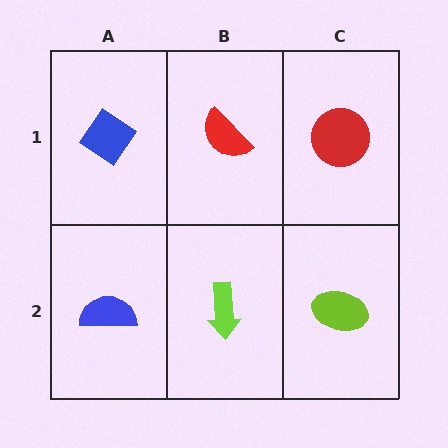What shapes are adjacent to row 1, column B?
A lime arrow (row 2, column B), a blue diamond (row 1, column A), a red circle (row 1, column C).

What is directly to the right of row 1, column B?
A red circle.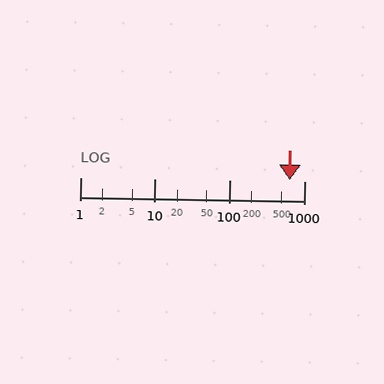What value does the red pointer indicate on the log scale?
The pointer indicates approximately 630.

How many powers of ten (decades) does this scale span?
The scale spans 3 decades, from 1 to 1000.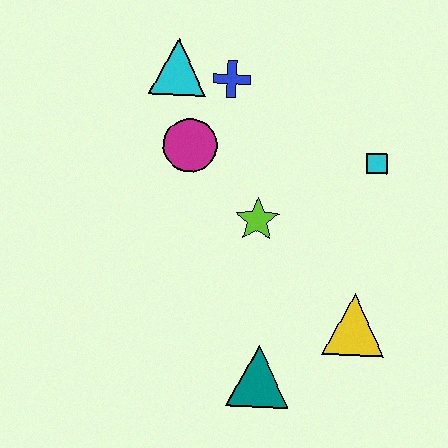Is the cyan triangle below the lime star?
No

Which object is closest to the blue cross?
The cyan triangle is closest to the blue cross.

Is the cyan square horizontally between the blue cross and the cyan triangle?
No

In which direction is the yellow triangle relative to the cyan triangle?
The yellow triangle is below the cyan triangle.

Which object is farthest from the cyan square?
The teal triangle is farthest from the cyan square.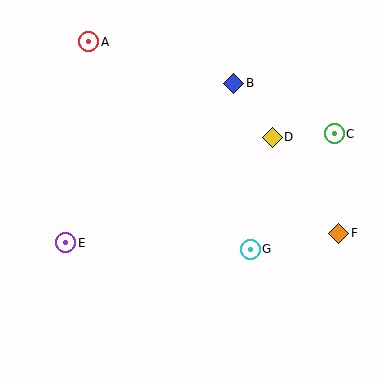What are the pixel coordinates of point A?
Point A is at (89, 42).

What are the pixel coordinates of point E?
Point E is at (66, 243).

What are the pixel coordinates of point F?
Point F is at (339, 233).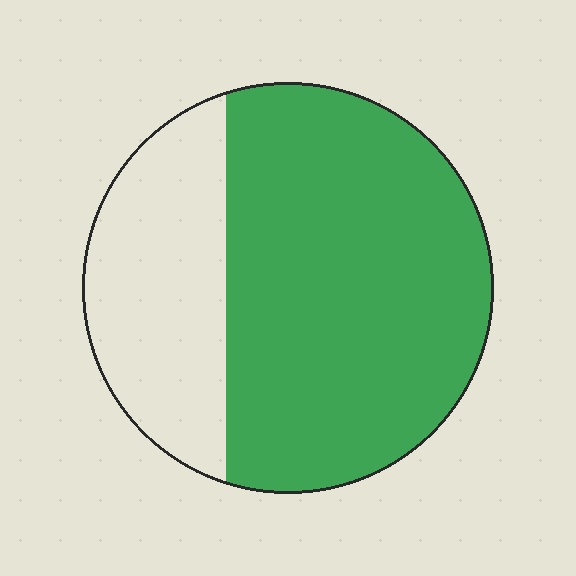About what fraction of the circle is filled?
About two thirds (2/3).